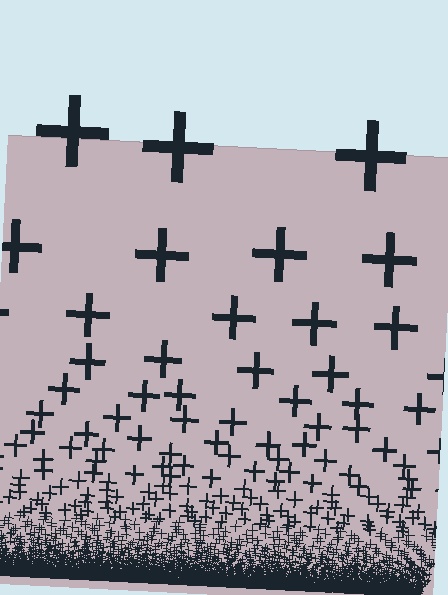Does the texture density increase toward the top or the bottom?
Density increases toward the bottom.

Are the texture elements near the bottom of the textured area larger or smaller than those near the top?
Smaller. The gradient is inverted — elements near the bottom are smaller and denser.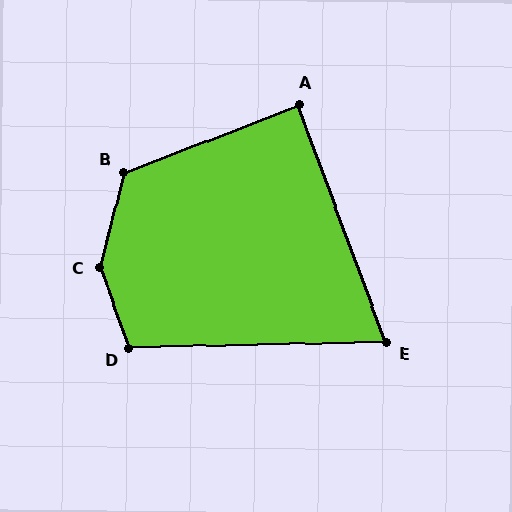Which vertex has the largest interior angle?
C, at approximately 146 degrees.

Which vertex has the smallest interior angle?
E, at approximately 71 degrees.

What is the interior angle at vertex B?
Approximately 125 degrees (obtuse).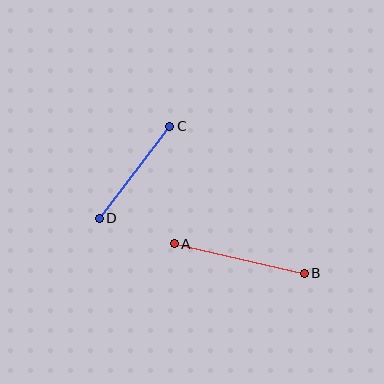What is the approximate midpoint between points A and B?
The midpoint is at approximately (239, 259) pixels.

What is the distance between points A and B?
The distance is approximately 133 pixels.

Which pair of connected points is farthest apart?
Points A and B are farthest apart.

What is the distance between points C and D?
The distance is approximately 116 pixels.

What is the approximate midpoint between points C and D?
The midpoint is at approximately (134, 172) pixels.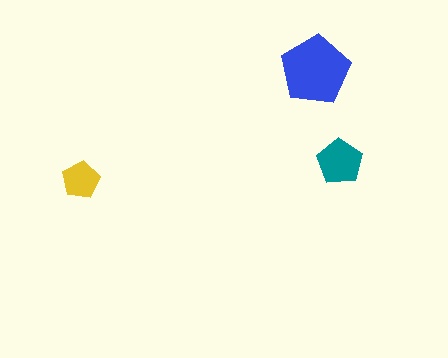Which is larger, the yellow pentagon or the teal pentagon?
The teal one.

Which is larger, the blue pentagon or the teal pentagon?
The blue one.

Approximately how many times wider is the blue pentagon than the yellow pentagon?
About 2 times wider.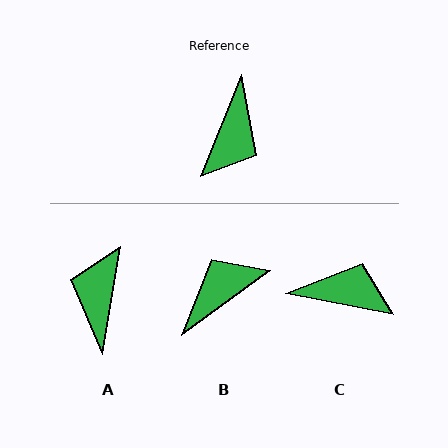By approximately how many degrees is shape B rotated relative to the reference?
Approximately 148 degrees counter-clockwise.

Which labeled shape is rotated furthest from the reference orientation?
A, about 167 degrees away.